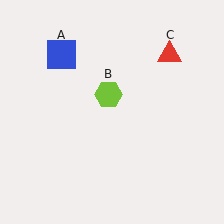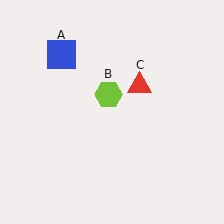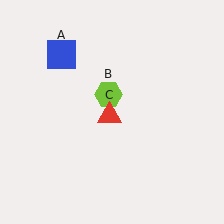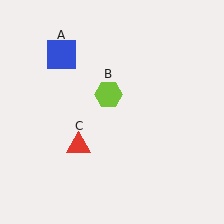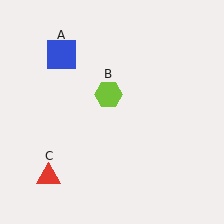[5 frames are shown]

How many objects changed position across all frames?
1 object changed position: red triangle (object C).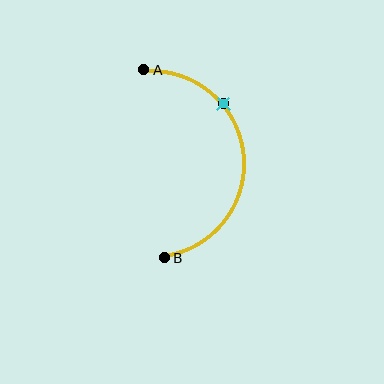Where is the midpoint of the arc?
The arc midpoint is the point on the curve farthest from the straight line joining A and B. It sits to the right of that line.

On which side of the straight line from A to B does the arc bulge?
The arc bulges to the right of the straight line connecting A and B.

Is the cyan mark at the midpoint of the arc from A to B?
No. The cyan mark lies on the arc but is closer to endpoint A. The arc midpoint would be at the point on the curve equidistant along the arc from both A and B.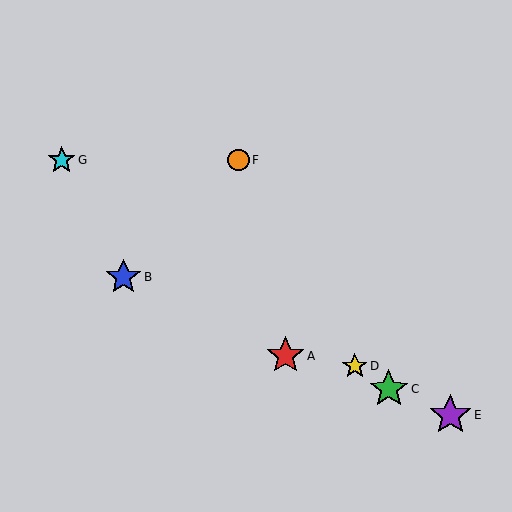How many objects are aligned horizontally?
2 objects (F, G) are aligned horizontally.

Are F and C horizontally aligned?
No, F is at y≈160 and C is at y≈389.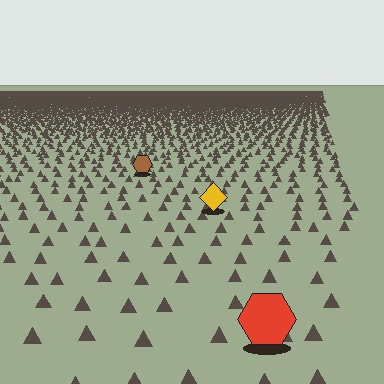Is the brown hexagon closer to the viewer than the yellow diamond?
No. The yellow diamond is closer — you can tell from the texture gradient: the ground texture is coarser near it.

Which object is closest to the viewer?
The red hexagon is closest. The texture marks near it are larger and more spread out.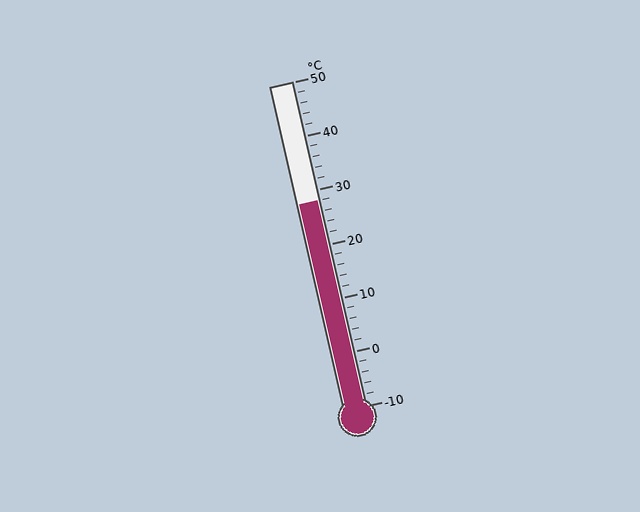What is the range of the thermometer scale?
The thermometer scale ranges from -10°C to 50°C.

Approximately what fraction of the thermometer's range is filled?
The thermometer is filled to approximately 65% of its range.